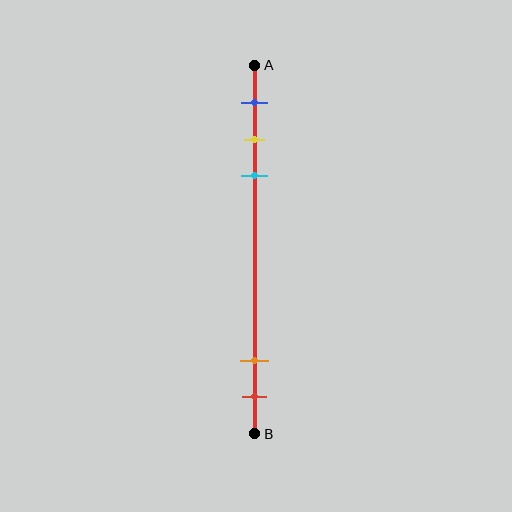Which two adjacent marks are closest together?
The yellow and cyan marks are the closest adjacent pair.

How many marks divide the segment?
There are 5 marks dividing the segment.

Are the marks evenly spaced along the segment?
No, the marks are not evenly spaced.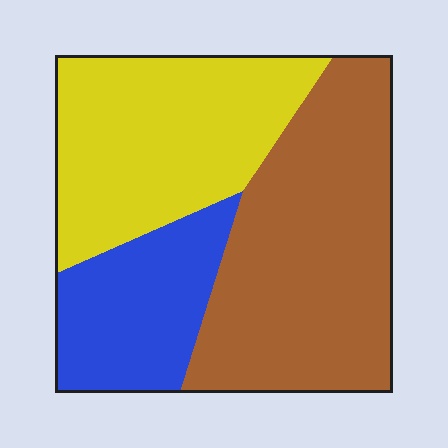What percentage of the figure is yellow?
Yellow covers about 35% of the figure.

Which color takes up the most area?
Brown, at roughly 45%.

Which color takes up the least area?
Blue, at roughly 20%.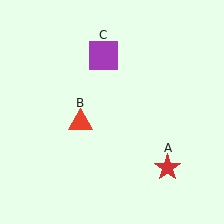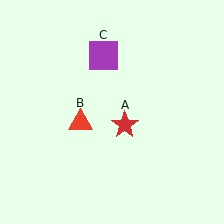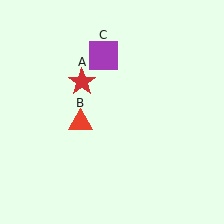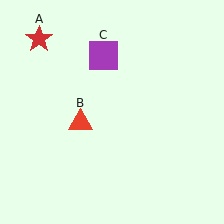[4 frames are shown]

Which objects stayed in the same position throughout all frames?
Red triangle (object B) and purple square (object C) remained stationary.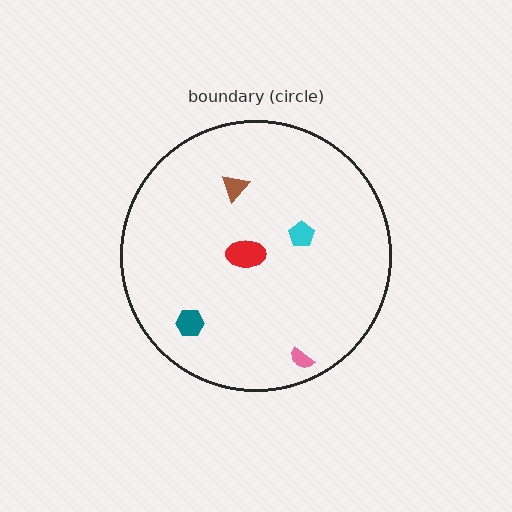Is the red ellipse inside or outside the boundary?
Inside.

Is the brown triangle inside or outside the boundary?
Inside.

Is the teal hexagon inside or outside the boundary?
Inside.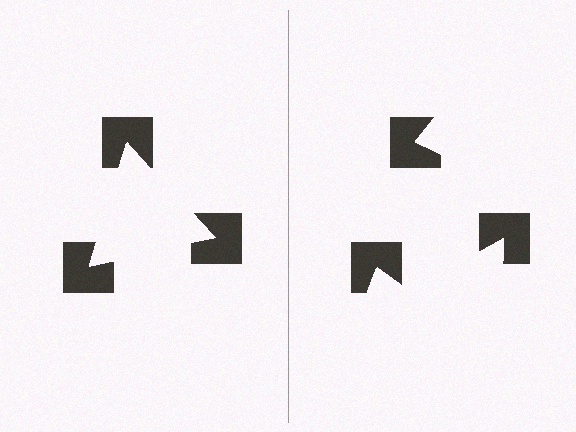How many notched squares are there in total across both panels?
6 — 3 on each side.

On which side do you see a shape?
An illusory triangle appears on the left side. On the right side the wedge cuts are rotated, so no coherent shape forms.